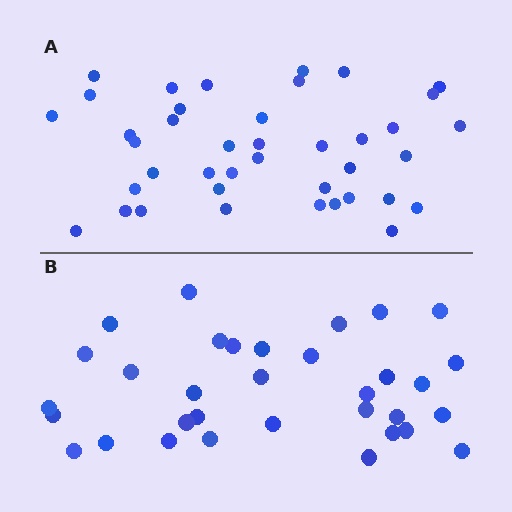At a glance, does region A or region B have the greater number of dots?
Region A (the top region) has more dots.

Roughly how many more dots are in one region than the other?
Region A has roughly 8 or so more dots than region B.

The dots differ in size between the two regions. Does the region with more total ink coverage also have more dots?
No. Region B has more total ink coverage because its dots are larger, but region A actually contains more individual dots. Total area can be misleading — the number of items is what matters here.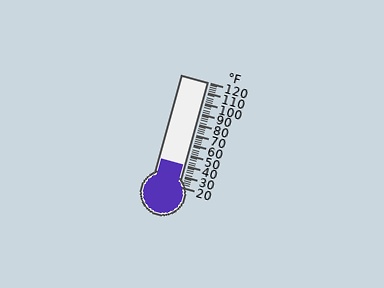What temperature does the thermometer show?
The thermometer shows approximately 40°F.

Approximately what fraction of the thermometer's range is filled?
The thermometer is filled to approximately 20% of its range.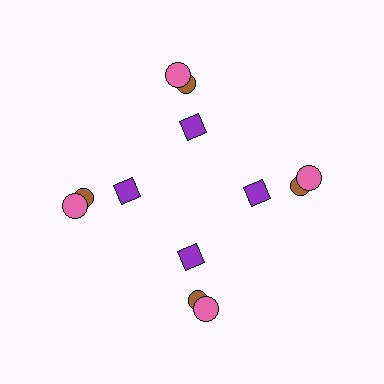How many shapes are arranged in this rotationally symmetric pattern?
There are 12 shapes, arranged in 4 groups of 3.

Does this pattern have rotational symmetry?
Yes, this pattern has 4-fold rotational symmetry. It looks the same after rotating 90 degrees around the center.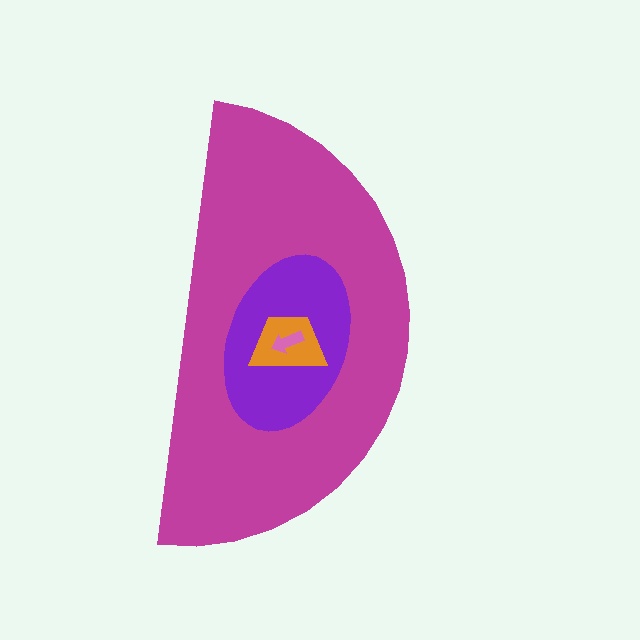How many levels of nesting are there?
4.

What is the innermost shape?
The pink arrow.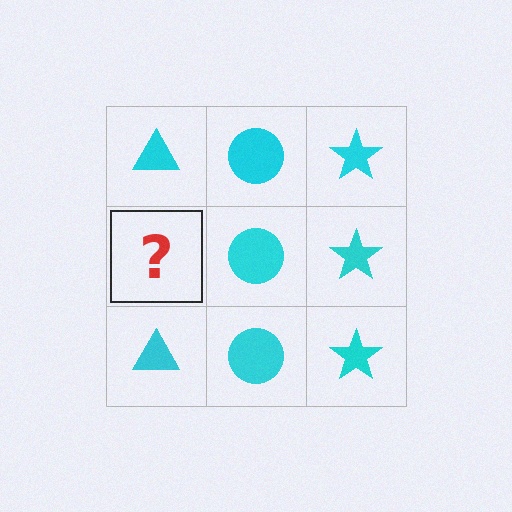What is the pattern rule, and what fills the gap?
The rule is that each column has a consistent shape. The gap should be filled with a cyan triangle.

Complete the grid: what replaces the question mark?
The question mark should be replaced with a cyan triangle.